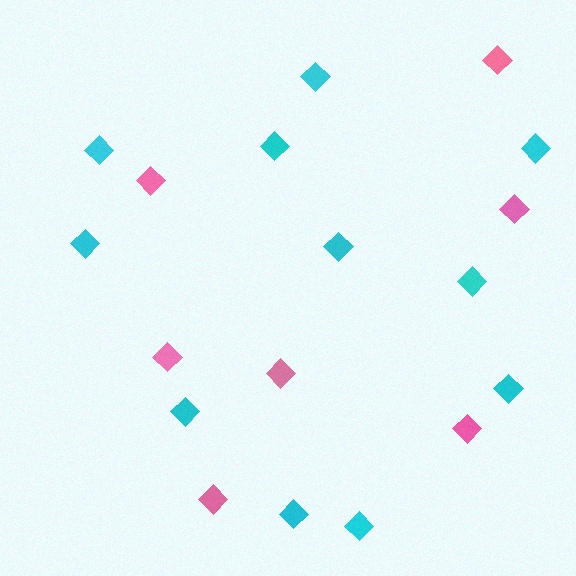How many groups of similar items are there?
There are 2 groups: one group of cyan diamonds (11) and one group of pink diamonds (7).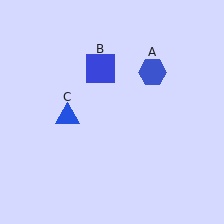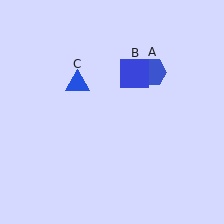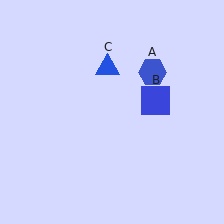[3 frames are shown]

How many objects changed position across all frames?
2 objects changed position: blue square (object B), blue triangle (object C).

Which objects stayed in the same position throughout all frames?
Blue hexagon (object A) remained stationary.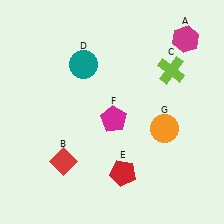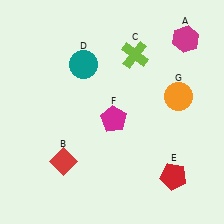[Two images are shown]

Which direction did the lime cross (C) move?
The lime cross (C) moved left.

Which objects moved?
The objects that moved are: the lime cross (C), the red pentagon (E), the orange circle (G).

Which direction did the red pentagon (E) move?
The red pentagon (E) moved right.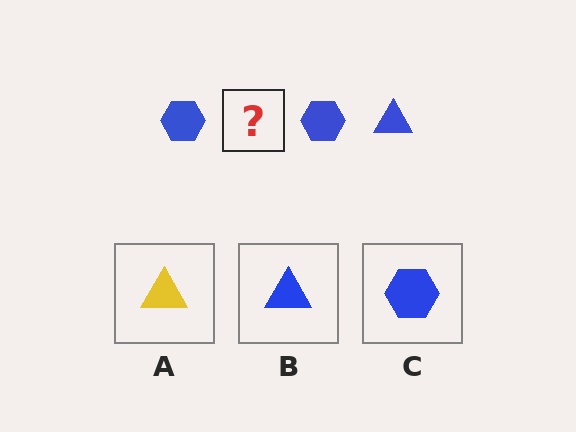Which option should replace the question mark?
Option B.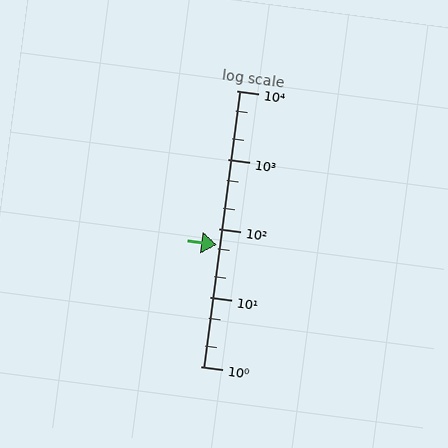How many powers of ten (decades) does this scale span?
The scale spans 4 decades, from 1 to 10000.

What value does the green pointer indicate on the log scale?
The pointer indicates approximately 57.